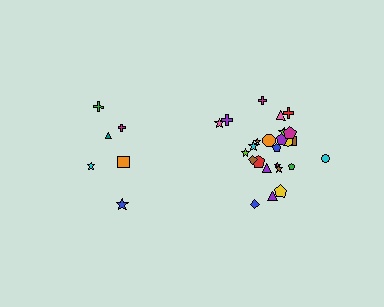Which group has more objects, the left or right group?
The right group.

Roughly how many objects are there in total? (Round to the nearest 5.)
Roughly 30 objects in total.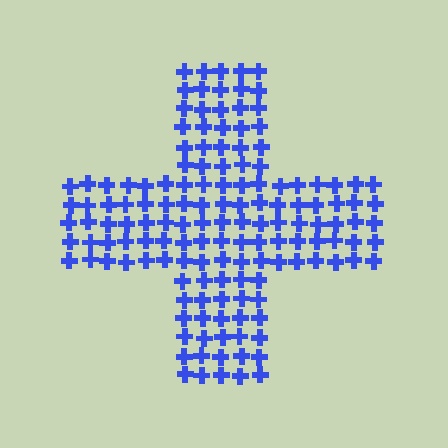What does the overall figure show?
The overall figure shows a cross.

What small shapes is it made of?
It is made of small crosses.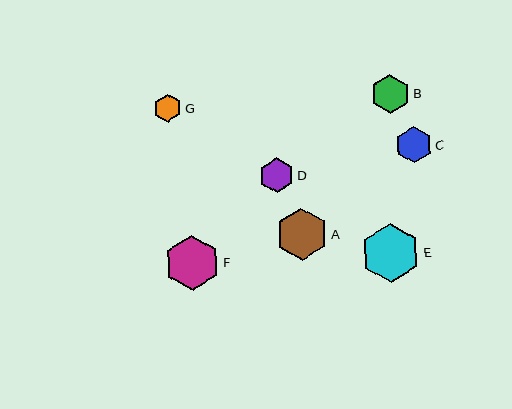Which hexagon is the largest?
Hexagon E is the largest with a size of approximately 59 pixels.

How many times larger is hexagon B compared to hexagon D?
Hexagon B is approximately 1.1 times the size of hexagon D.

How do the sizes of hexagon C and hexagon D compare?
Hexagon C and hexagon D are approximately the same size.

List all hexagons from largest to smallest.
From largest to smallest: E, F, A, B, C, D, G.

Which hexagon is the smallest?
Hexagon G is the smallest with a size of approximately 28 pixels.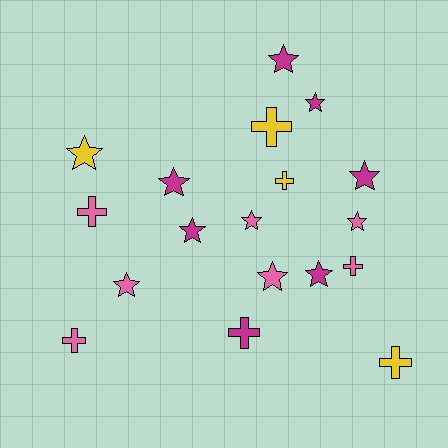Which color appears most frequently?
Pink, with 7 objects.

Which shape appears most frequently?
Star, with 11 objects.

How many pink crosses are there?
There are 3 pink crosses.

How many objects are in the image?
There are 18 objects.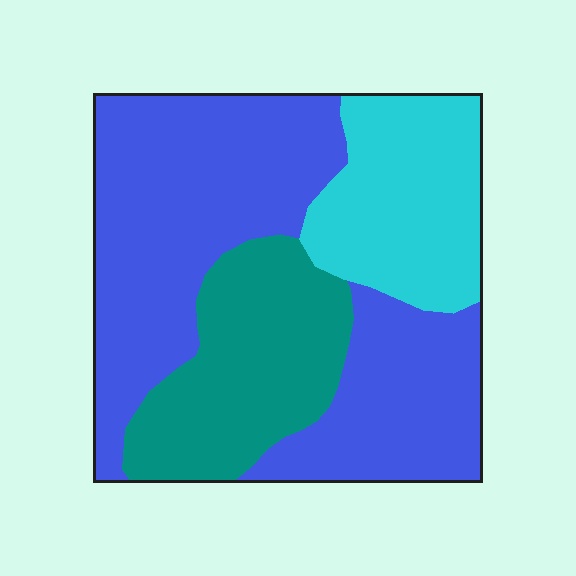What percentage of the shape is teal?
Teal takes up about one quarter (1/4) of the shape.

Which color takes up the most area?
Blue, at roughly 55%.